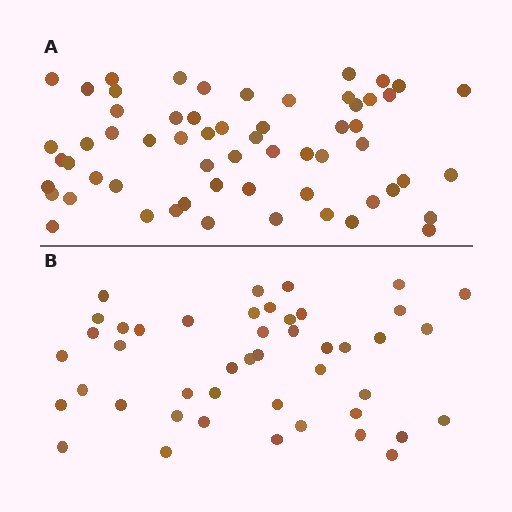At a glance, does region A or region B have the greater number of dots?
Region A (the top region) has more dots.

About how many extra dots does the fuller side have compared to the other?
Region A has approximately 15 more dots than region B.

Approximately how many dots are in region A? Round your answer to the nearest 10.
About 60 dots.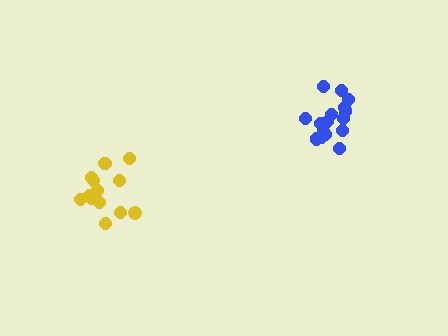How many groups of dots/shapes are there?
There are 2 groups.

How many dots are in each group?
Group 1: 13 dots, Group 2: 16 dots (29 total).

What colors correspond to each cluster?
The clusters are colored: yellow, blue.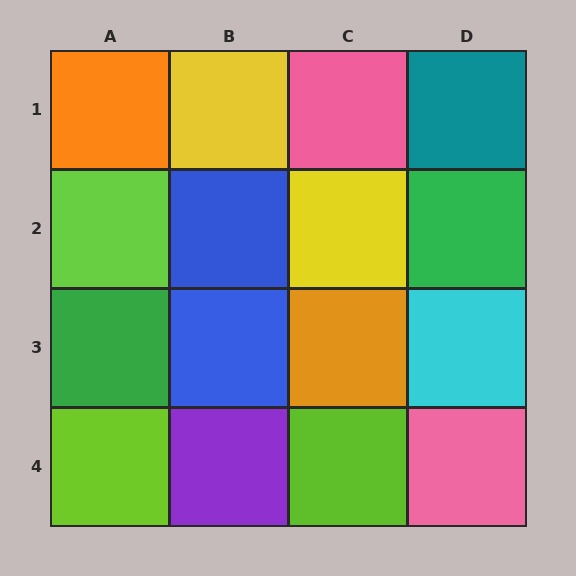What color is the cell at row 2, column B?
Blue.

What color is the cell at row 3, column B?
Blue.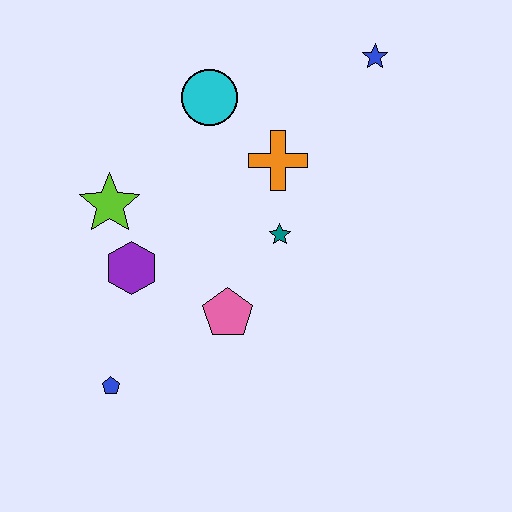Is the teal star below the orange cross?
Yes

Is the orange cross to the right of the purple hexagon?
Yes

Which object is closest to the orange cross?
The teal star is closest to the orange cross.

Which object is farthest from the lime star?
The blue star is farthest from the lime star.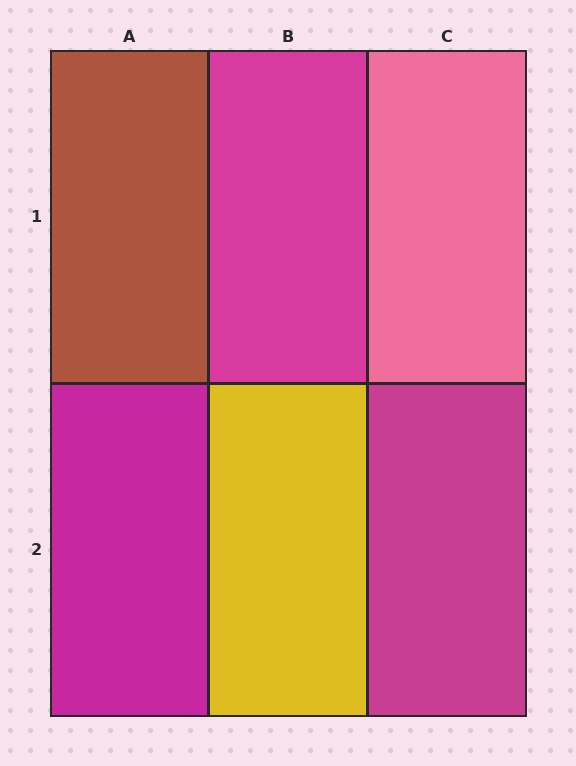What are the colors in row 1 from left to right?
Brown, magenta, pink.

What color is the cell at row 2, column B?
Yellow.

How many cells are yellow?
1 cell is yellow.